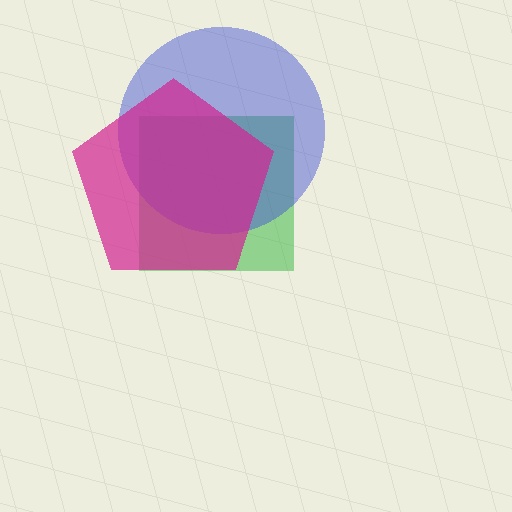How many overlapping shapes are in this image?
There are 3 overlapping shapes in the image.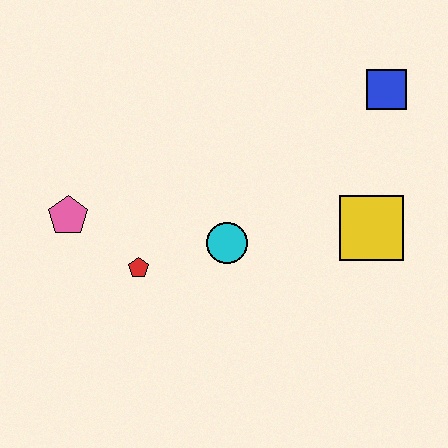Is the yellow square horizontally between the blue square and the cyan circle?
Yes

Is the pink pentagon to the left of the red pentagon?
Yes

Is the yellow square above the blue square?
No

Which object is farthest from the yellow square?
The pink pentagon is farthest from the yellow square.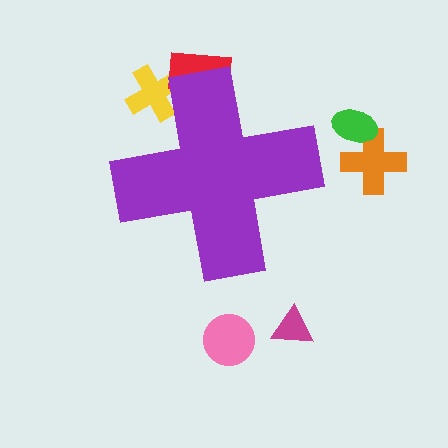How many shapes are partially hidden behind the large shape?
2 shapes are partially hidden.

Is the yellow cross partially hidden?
Yes, the yellow cross is partially hidden behind the purple cross.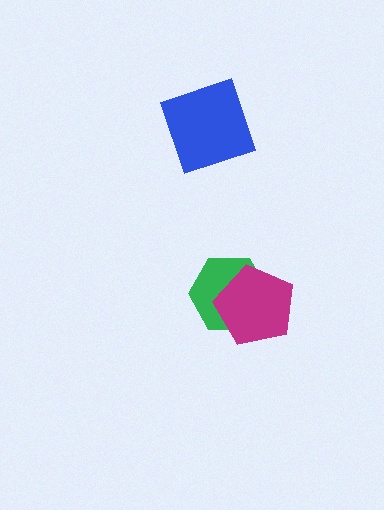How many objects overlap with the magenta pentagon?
1 object overlaps with the magenta pentagon.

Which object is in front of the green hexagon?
The magenta pentagon is in front of the green hexagon.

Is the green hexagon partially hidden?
Yes, it is partially covered by another shape.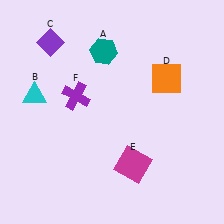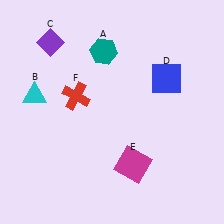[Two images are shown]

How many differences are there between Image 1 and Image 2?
There are 2 differences between the two images.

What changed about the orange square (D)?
In Image 1, D is orange. In Image 2, it changed to blue.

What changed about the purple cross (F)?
In Image 1, F is purple. In Image 2, it changed to red.